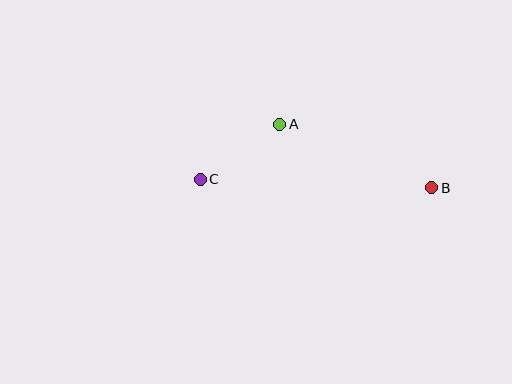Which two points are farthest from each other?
Points B and C are farthest from each other.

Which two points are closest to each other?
Points A and C are closest to each other.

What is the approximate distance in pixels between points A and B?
The distance between A and B is approximately 165 pixels.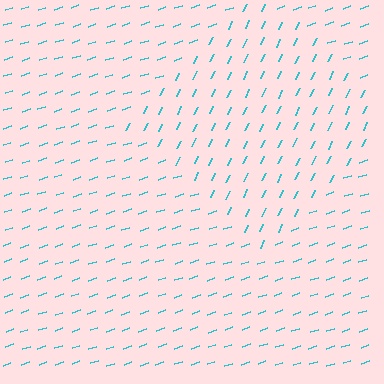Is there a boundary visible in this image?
Yes, there is a texture boundary formed by a change in line orientation.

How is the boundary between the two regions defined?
The boundary is defined purely by a change in line orientation (approximately 45 degrees difference). All lines are the same color and thickness.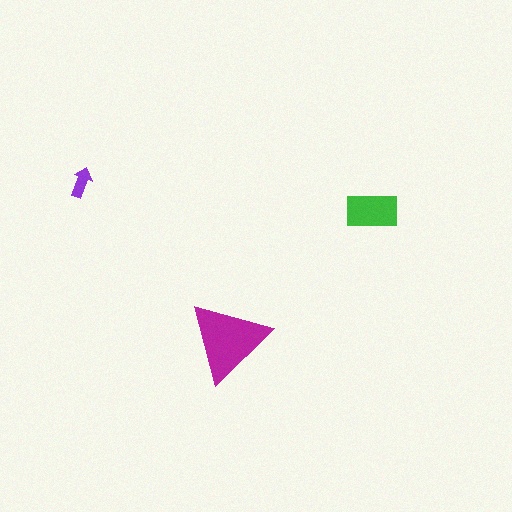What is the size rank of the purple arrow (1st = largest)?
3rd.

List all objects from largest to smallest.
The magenta triangle, the green rectangle, the purple arrow.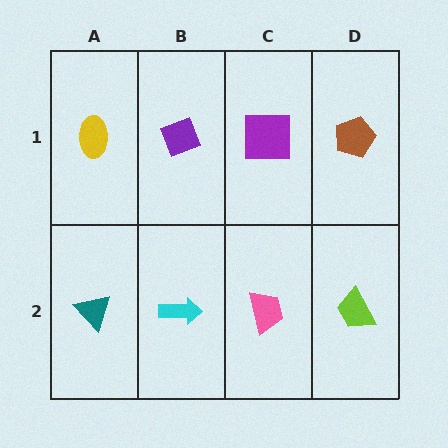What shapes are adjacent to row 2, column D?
A brown pentagon (row 1, column D), a pink trapezoid (row 2, column C).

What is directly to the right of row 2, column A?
A cyan arrow.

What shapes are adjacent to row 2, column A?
A yellow ellipse (row 1, column A), a cyan arrow (row 2, column B).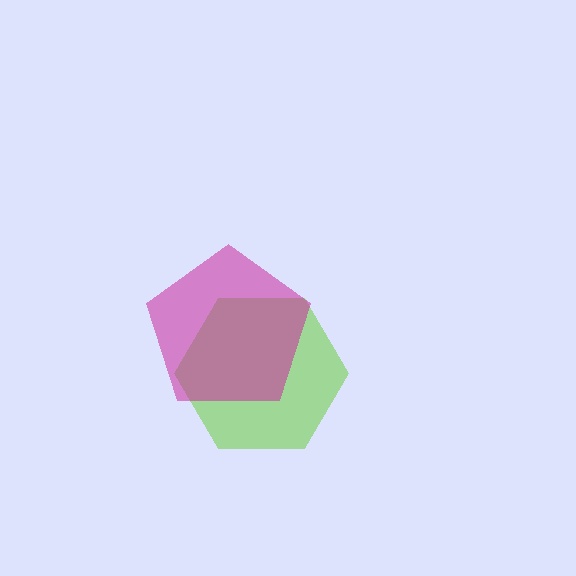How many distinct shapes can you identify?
There are 2 distinct shapes: a lime hexagon, a magenta pentagon.